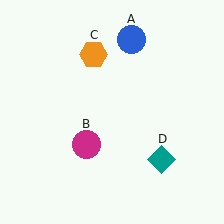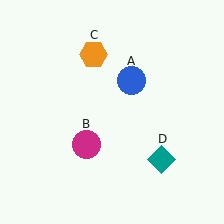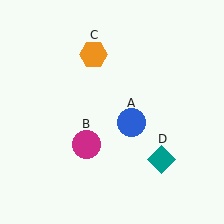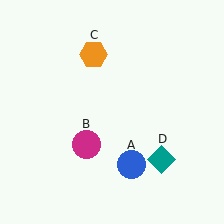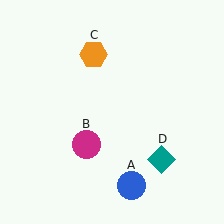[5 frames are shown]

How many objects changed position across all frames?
1 object changed position: blue circle (object A).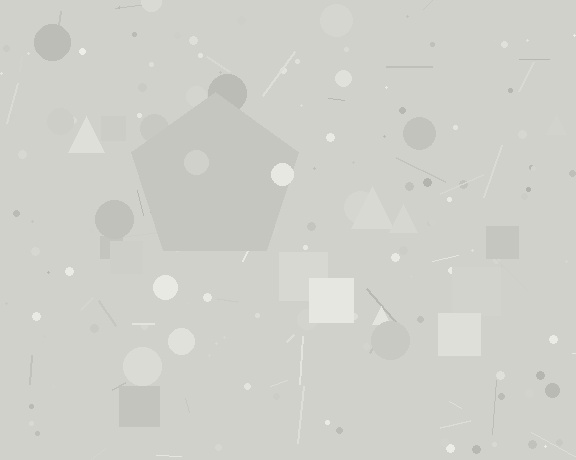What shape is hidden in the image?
A pentagon is hidden in the image.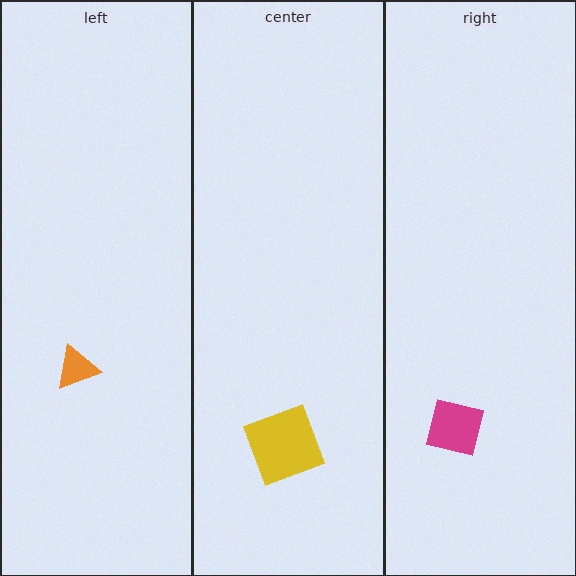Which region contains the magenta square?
The right region.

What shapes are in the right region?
The magenta square.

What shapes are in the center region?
The yellow square.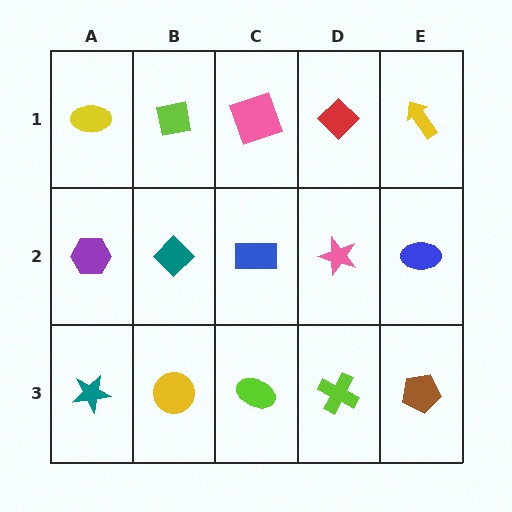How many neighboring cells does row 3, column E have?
2.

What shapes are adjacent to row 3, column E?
A blue ellipse (row 2, column E), a lime cross (row 3, column D).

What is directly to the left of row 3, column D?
A lime ellipse.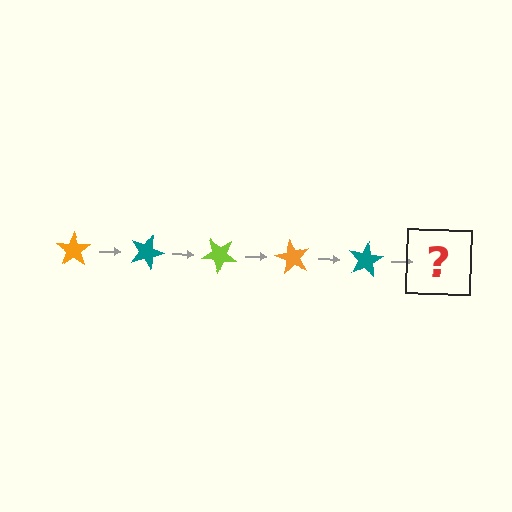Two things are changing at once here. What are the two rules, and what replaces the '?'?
The two rules are that it rotates 20 degrees each step and the color cycles through orange, teal, and lime. The '?' should be a lime star, rotated 100 degrees from the start.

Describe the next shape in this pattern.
It should be a lime star, rotated 100 degrees from the start.